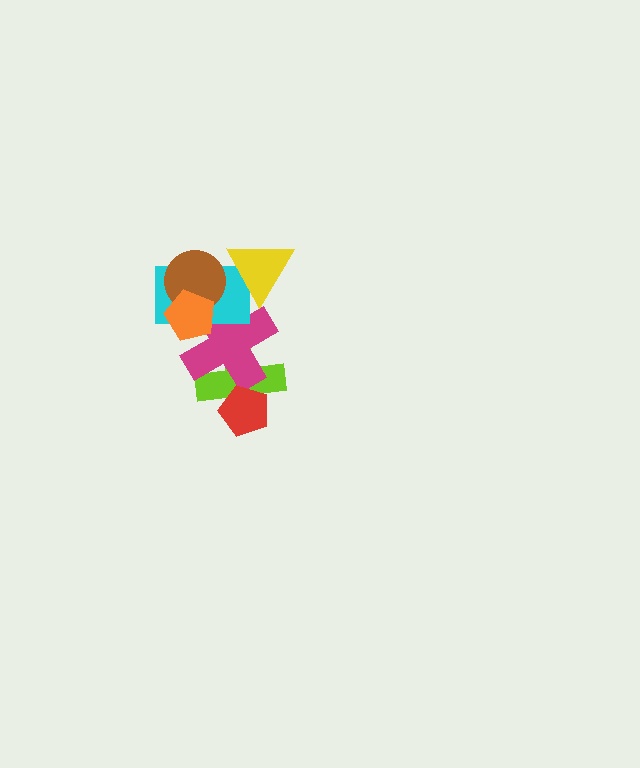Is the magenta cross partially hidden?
Yes, it is partially covered by another shape.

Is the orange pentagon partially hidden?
No, no other shape covers it.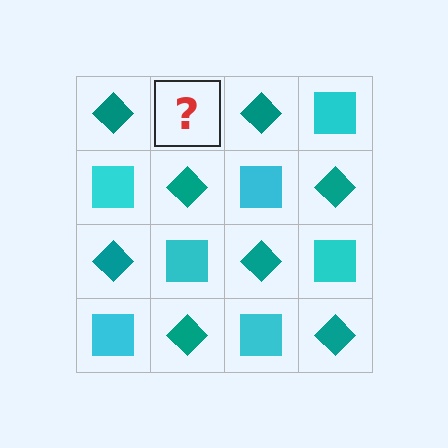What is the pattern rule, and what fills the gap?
The rule is that it alternates teal diamond and cyan square in a checkerboard pattern. The gap should be filled with a cyan square.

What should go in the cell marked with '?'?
The missing cell should contain a cyan square.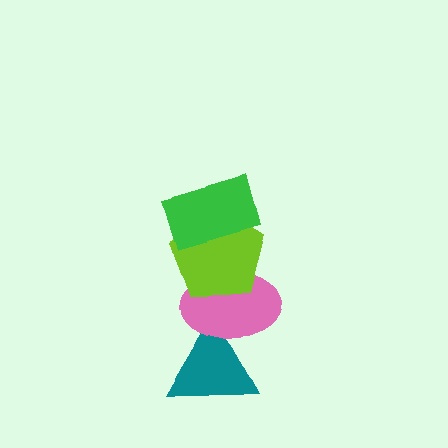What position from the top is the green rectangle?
The green rectangle is 1st from the top.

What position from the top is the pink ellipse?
The pink ellipse is 3rd from the top.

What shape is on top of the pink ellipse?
The lime pentagon is on top of the pink ellipse.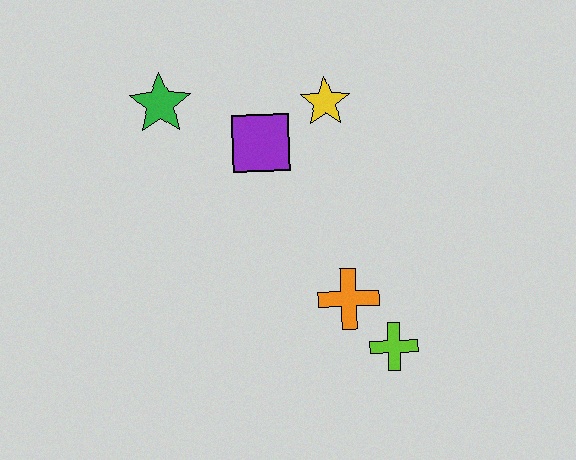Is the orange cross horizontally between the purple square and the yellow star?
No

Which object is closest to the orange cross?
The lime cross is closest to the orange cross.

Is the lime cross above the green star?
No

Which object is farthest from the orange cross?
The green star is farthest from the orange cross.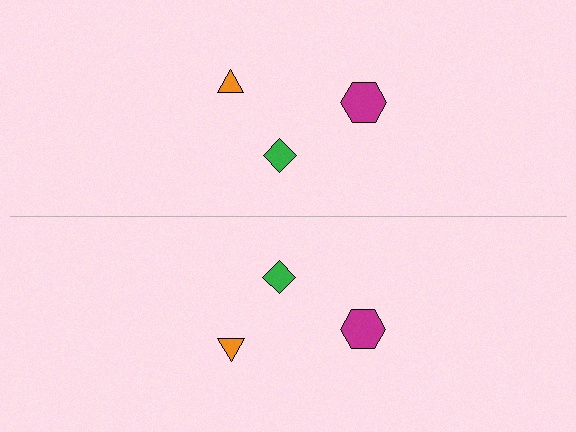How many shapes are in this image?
There are 6 shapes in this image.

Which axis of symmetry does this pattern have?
The pattern has a horizontal axis of symmetry running through the center of the image.